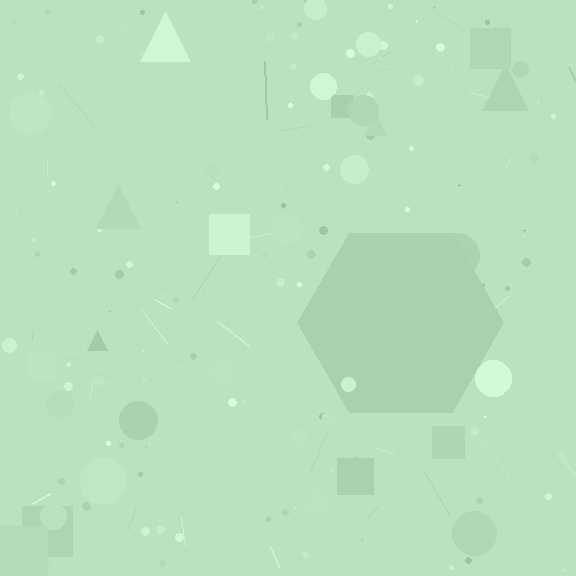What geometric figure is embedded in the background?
A hexagon is embedded in the background.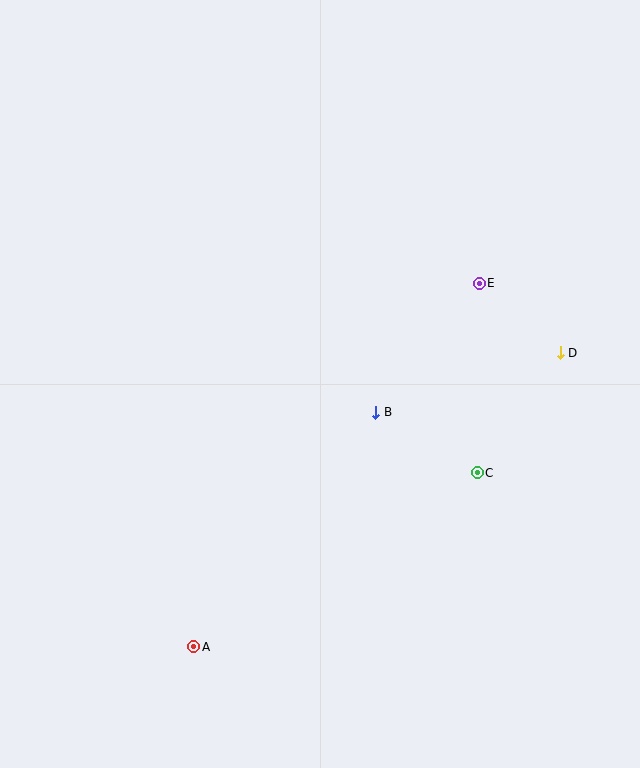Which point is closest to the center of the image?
Point B at (376, 412) is closest to the center.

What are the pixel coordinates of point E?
Point E is at (479, 283).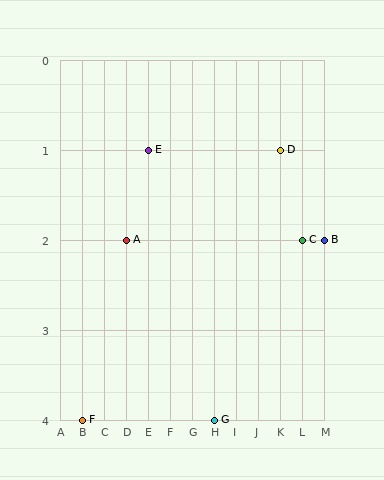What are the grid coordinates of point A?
Point A is at grid coordinates (D, 2).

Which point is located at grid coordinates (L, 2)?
Point C is at (L, 2).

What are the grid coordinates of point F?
Point F is at grid coordinates (B, 4).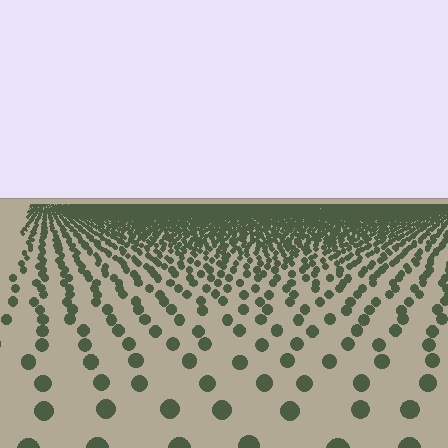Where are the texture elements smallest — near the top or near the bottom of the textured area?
Near the top.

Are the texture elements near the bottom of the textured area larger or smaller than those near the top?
Larger. Near the bottom, elements are closer to the viewer and appear at a bigger on-screen size.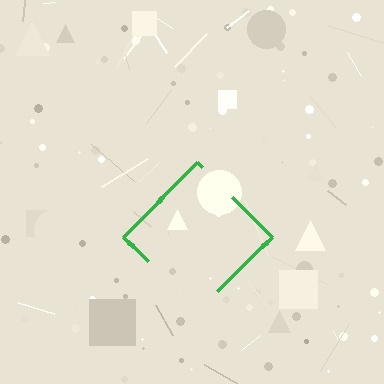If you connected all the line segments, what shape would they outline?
They would outline a diamond.